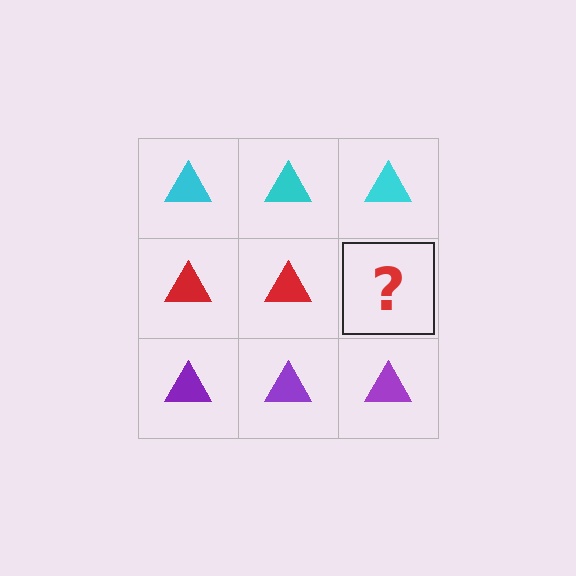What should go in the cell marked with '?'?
The missing cell should contain a red triangle.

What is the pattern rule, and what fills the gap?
The rule is that each row has a consistent color. The gap should be filled with a red triangle.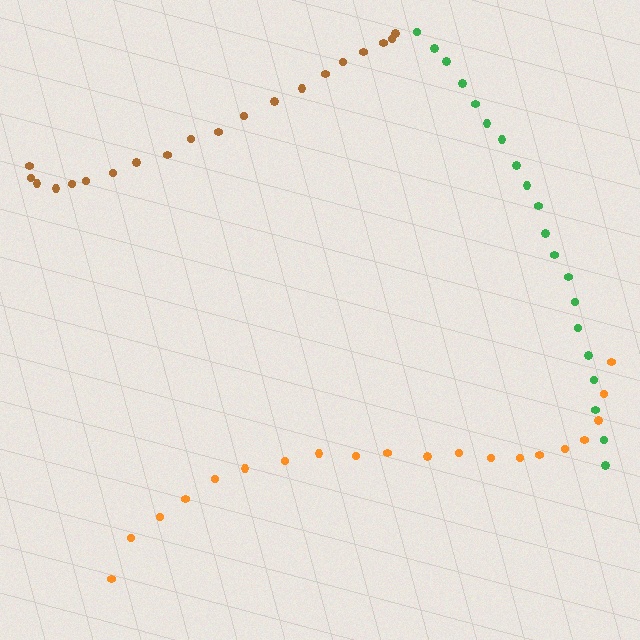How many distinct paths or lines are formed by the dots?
There are 3 distinct paths.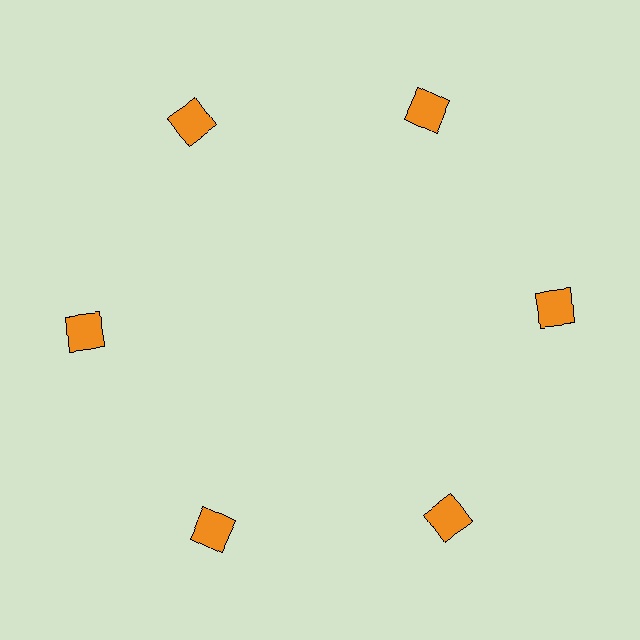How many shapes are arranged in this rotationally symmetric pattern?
There are 6 shapes, arranged in 6 groups of 1.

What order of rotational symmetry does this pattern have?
This pattern has 6-fold rotational symmetry.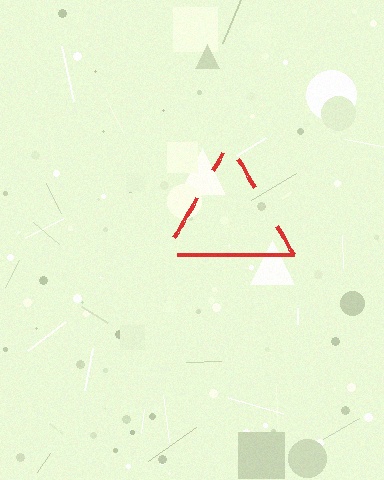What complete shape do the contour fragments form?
The contour fragments form a triangle.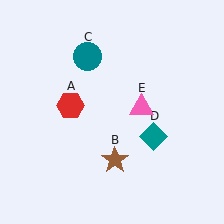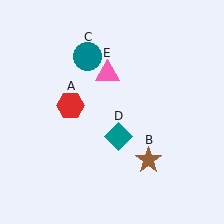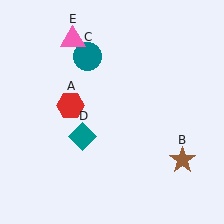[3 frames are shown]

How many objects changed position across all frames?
3 objects changed position: brown star (object B), teal diamond (object D), pink triangle (object E).